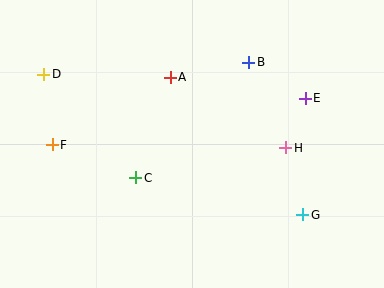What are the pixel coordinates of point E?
Point E is at (305, 98).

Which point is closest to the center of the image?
Point C at (136, 178) is closest to the center.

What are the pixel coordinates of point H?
Point H is at (286, 148).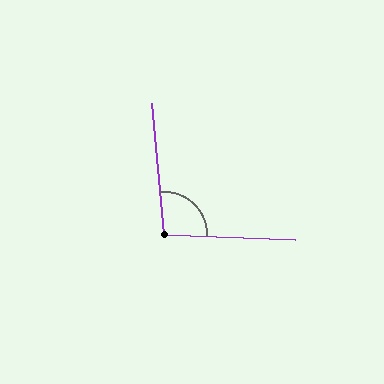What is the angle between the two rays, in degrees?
Approximately 98 degrees.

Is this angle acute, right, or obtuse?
It is obtuse.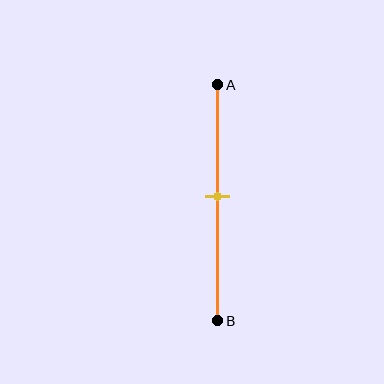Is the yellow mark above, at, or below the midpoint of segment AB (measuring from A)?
The yellow mark is approximately at the midpoint of segment AB.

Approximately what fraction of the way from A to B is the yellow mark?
The yellow mark is approximately 45% of the way from A to B.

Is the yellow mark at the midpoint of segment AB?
Yes, the mark is approximately at the midpoint.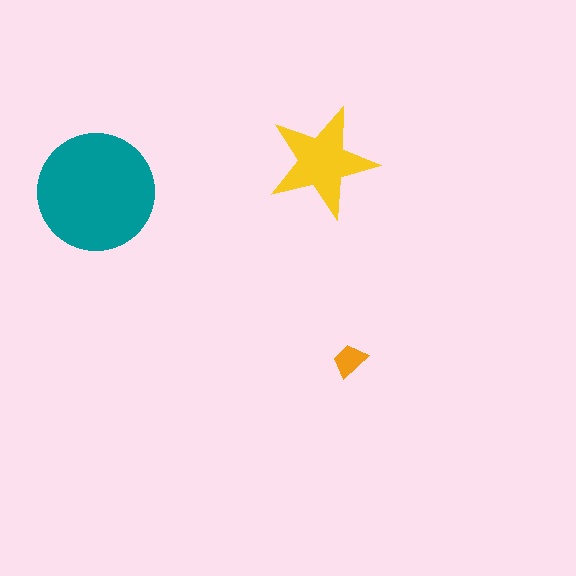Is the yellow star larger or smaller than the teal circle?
Smaller.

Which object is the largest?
The teal circle.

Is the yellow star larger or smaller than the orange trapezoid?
Larger.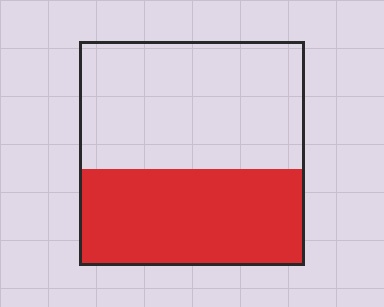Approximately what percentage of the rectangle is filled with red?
Approximately 45%.